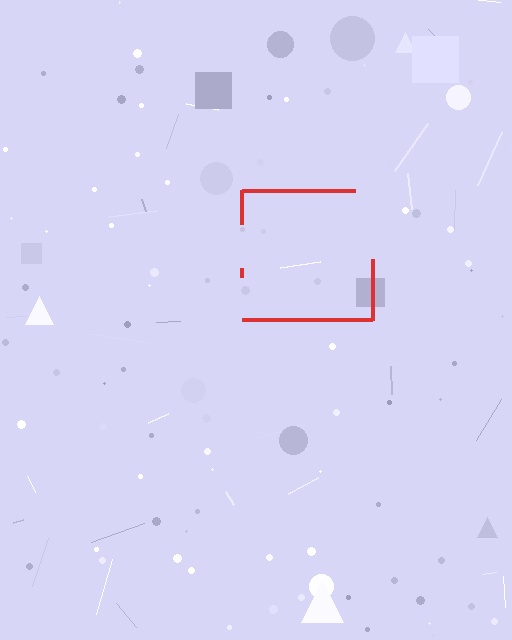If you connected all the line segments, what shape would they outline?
They would outline a square.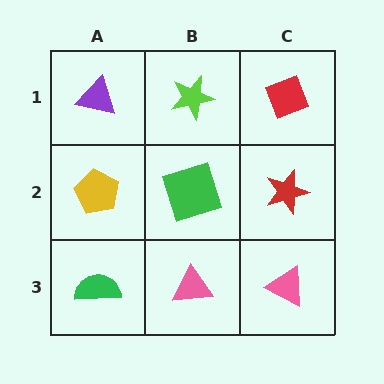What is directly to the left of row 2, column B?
A yellow pentagon.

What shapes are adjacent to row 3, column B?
A green square (row 2, column B), a green semicircle (row 3, column A), a pink triangle (row 3, column C).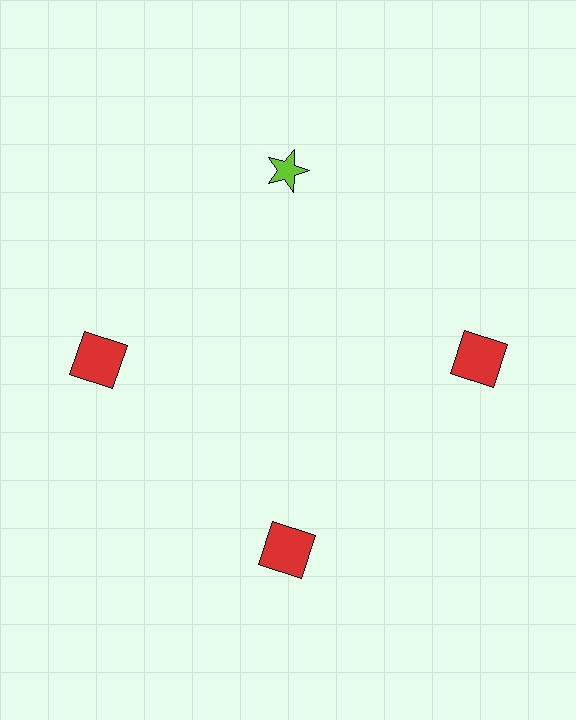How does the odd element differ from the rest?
It differs in both color (lime instead of red) and shape (star instead of square).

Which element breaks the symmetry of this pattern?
The lime star at roughly the 12 o'clock position breaks the symmetry. All other shapes are red squares.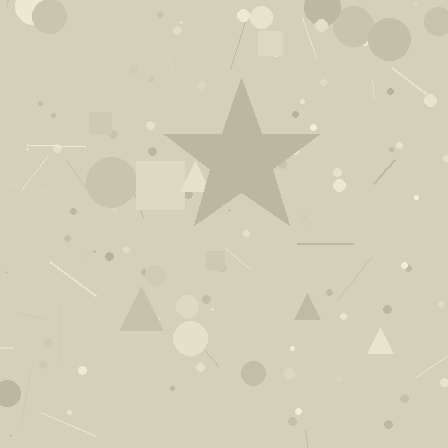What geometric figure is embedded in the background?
A star is embedded in the background.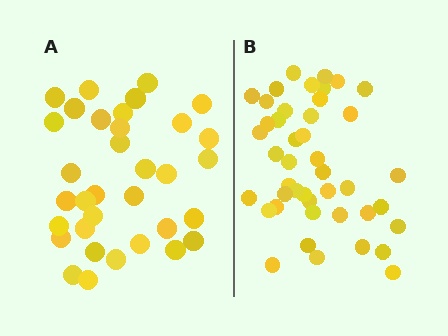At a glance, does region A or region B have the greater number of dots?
Region B (the right region) has more dots.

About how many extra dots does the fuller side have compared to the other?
Region B has roughly 10 or so more dots than region A.